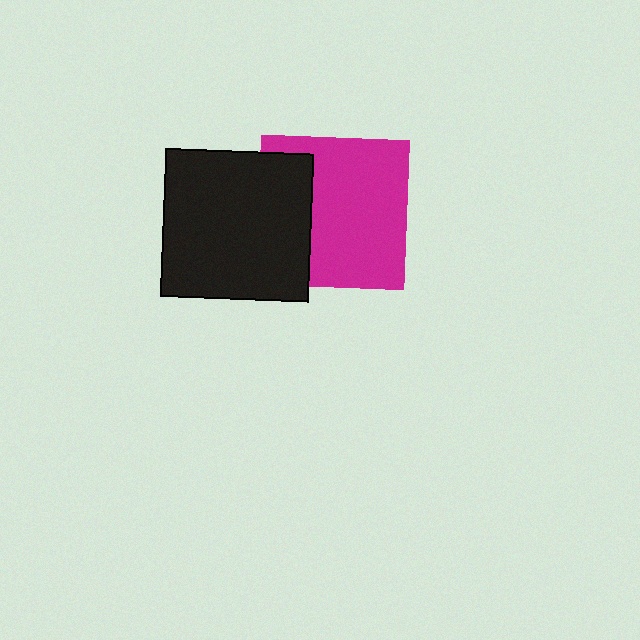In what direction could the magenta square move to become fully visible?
The magenta square could move right. That would shift it out from behind the black square entirely.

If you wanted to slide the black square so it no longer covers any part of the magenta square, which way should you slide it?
Slide it left — that is the most direct way to separate the two shapes.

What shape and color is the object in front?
The object in front is a black square.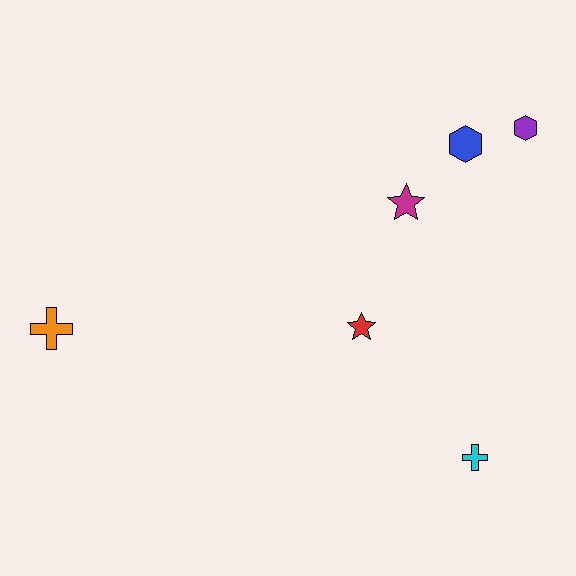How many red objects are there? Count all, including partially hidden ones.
There is 1 red object.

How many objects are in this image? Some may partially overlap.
There are 6 objects.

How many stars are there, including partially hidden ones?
There are 2 stars.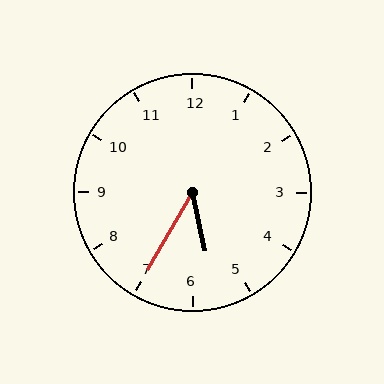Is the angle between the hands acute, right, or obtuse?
It is acute.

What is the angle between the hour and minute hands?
Approximately 42 degrees.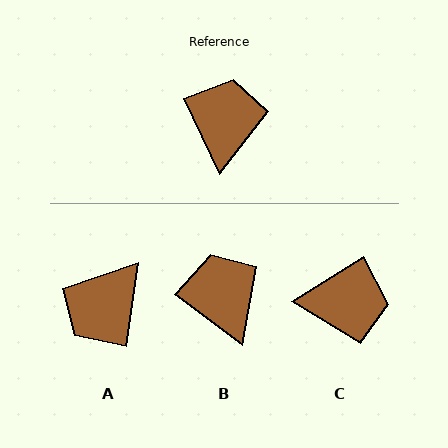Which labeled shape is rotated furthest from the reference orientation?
A, about 147 degrees away.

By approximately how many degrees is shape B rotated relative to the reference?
Approximately 27 degrees counter-clockwise.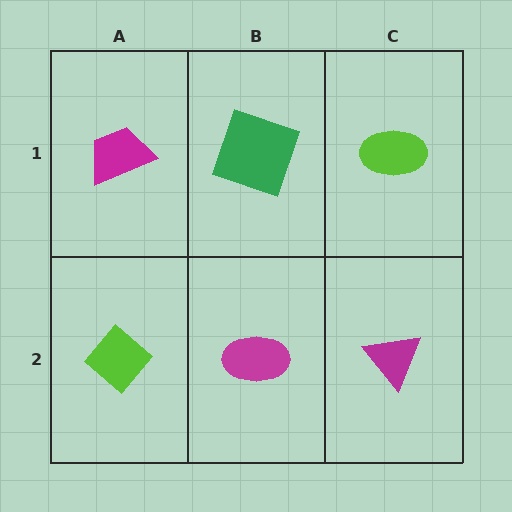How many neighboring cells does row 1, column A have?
2.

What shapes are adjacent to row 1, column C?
A magenta triangle (row 2, column C), a green square (row 1, column B).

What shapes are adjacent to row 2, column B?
A green square (row 1, column B), a lime diamond (row 2, column A), a magenta triangle (row 2, column C).